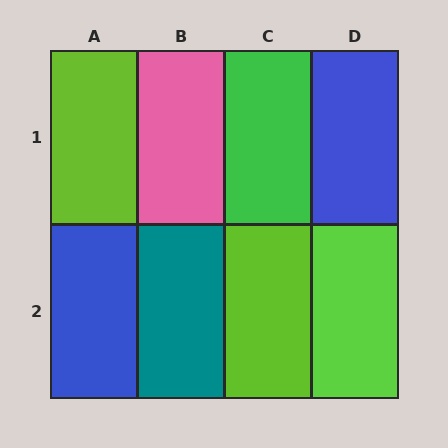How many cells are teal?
1 cell is teal.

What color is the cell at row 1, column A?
Lime.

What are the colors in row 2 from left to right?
Blue, teal, lime, lime.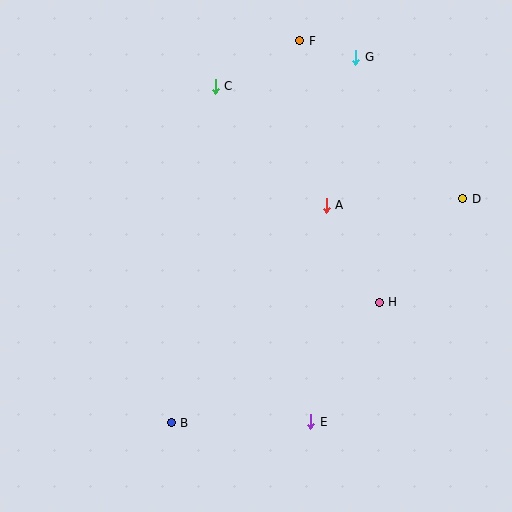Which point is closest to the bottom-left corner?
Point B is closest to the bottom-left corner.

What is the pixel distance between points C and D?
The distance between C and D is 272 pixels.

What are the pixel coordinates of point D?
Point D is at (463, 199).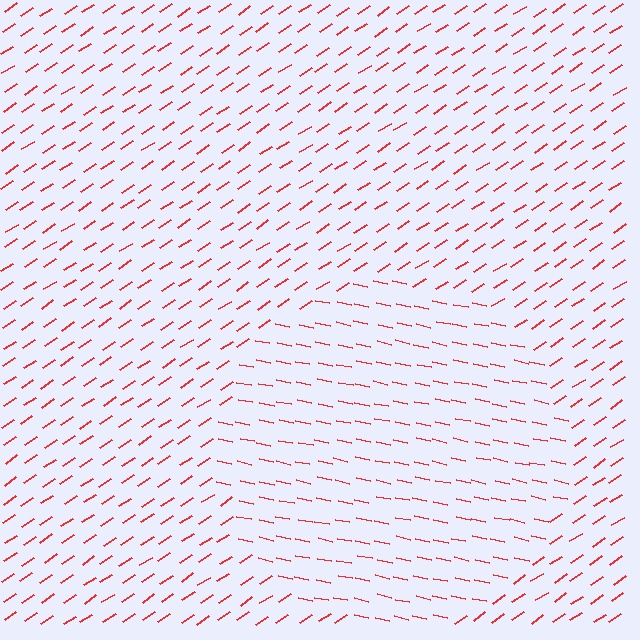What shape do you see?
I see a circle.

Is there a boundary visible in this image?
Yes, there is a texture boundary formed by a change in line orientation.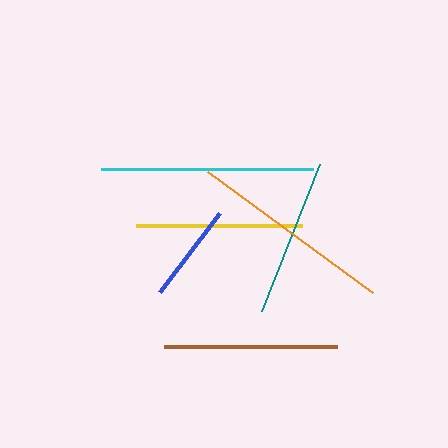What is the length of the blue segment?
The blue segment is approximately 99 pixels long.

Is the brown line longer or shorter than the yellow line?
The brown line is longer than the yellow line.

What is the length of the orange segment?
The orange segment is approximately 204 pixels long.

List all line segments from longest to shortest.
From longest to shortest: cyan, orange, brown, yellow, teal, blue.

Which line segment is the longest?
The cyan line is the longest at approximately 212 pixels.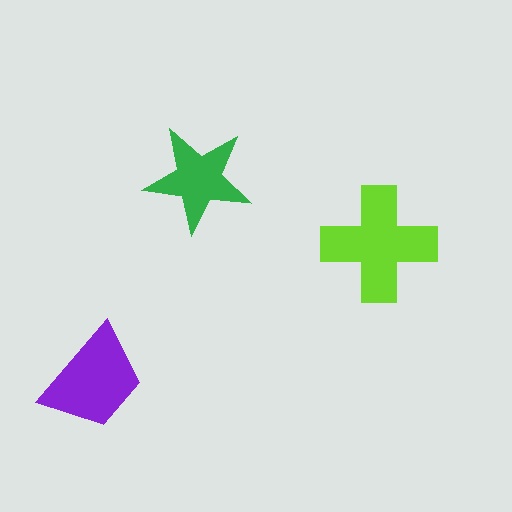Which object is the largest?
The lime cross.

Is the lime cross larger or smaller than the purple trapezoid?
Larger.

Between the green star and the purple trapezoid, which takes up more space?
The purple trapezoid.